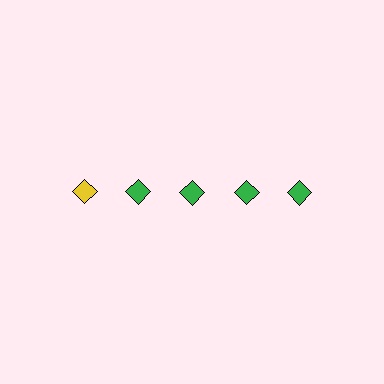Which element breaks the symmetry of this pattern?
The yellow diamond in the top row, leftmost column breaks the symmetry. All other shapes are green diamonds.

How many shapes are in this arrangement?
There are 5 shapes arranged in a grid pattern.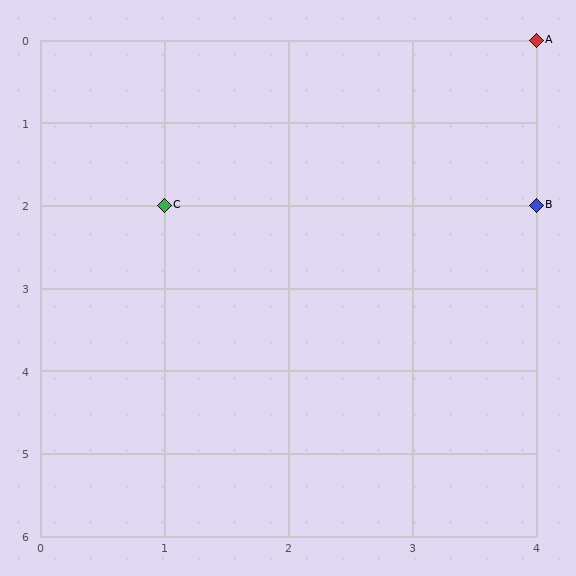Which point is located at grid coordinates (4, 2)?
Point B is at (4, 2).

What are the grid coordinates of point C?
Point C is at grid coordinates (1, 2).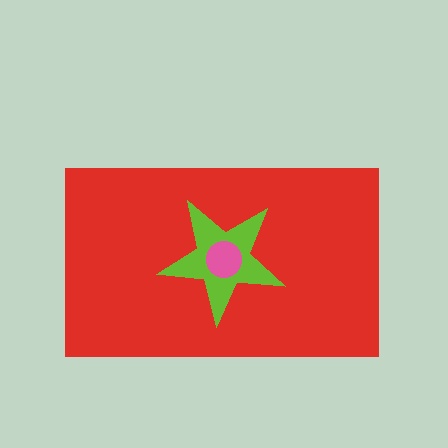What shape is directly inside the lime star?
The pink circle.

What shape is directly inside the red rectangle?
The lime star.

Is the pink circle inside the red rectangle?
Yes.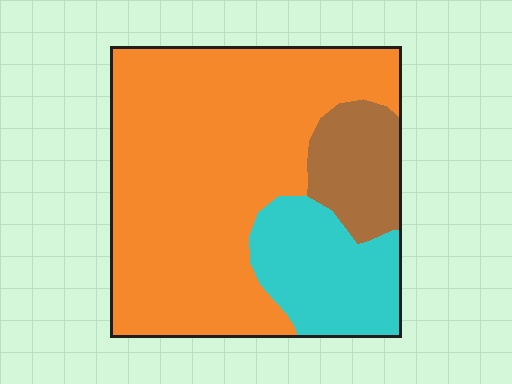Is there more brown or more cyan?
Cyan.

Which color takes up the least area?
Brown, at roughly 15%.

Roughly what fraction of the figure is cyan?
Cyan takes up about one fifth (1/5) of the figure.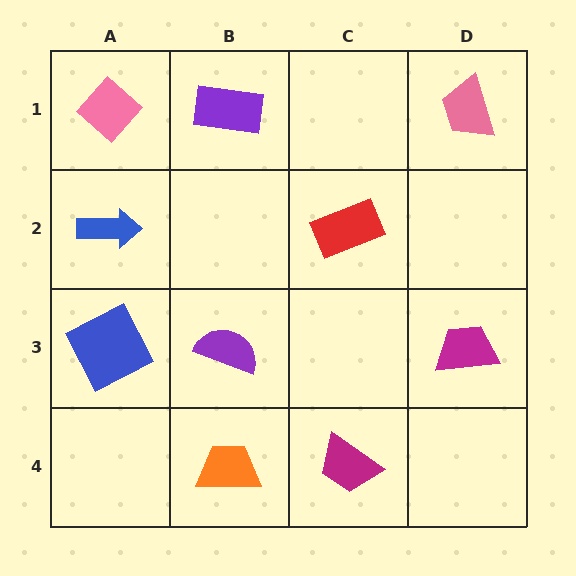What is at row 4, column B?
An orange trapezoid.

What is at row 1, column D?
A pink trapezoid.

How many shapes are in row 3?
3 shapes.